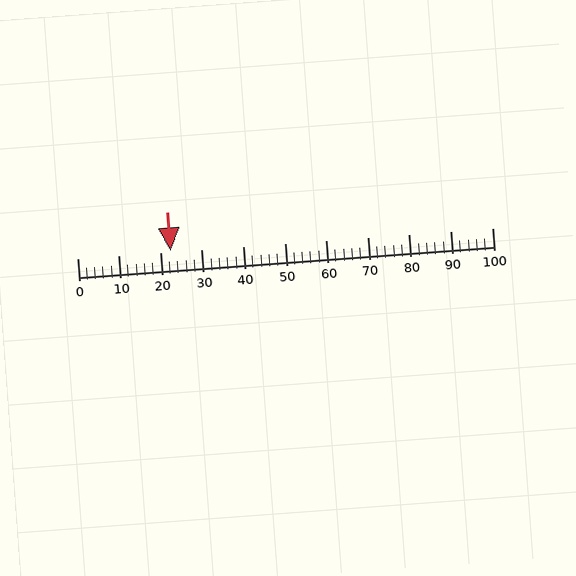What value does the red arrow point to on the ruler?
The red arrow points to approximately 22.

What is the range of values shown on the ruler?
The ruler shows values from 0 to 100.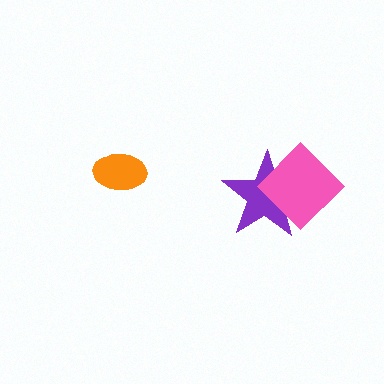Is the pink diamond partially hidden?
No, no other shape covers it.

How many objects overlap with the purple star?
1 object overlaps with the purple star.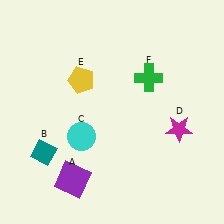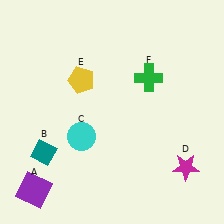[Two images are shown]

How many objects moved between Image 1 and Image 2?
2 objects moved between the two images.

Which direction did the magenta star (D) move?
The magenta star (D) moved down.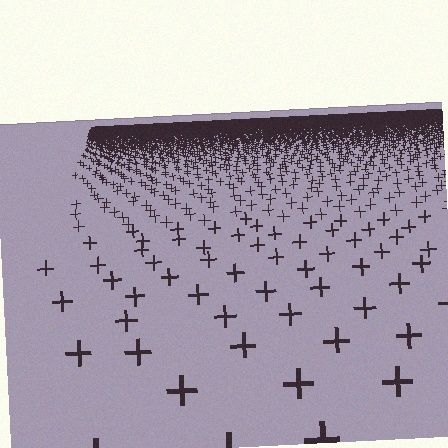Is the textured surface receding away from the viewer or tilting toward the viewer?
The surface is receding away from the viewer. Texture elements get smaller and denser toward the top.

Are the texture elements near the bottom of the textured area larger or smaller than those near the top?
Larger. Near the bottom, elements are closer to the viewer and appear at a bigger on-screen size.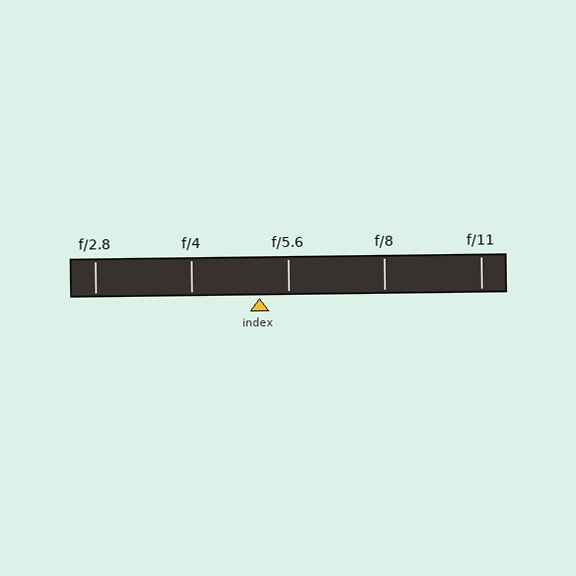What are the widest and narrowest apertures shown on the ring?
The widest aperture shown is f/2.8 and the narrowest is f/11.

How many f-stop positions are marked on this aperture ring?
There are 5 f-stop positions marked.